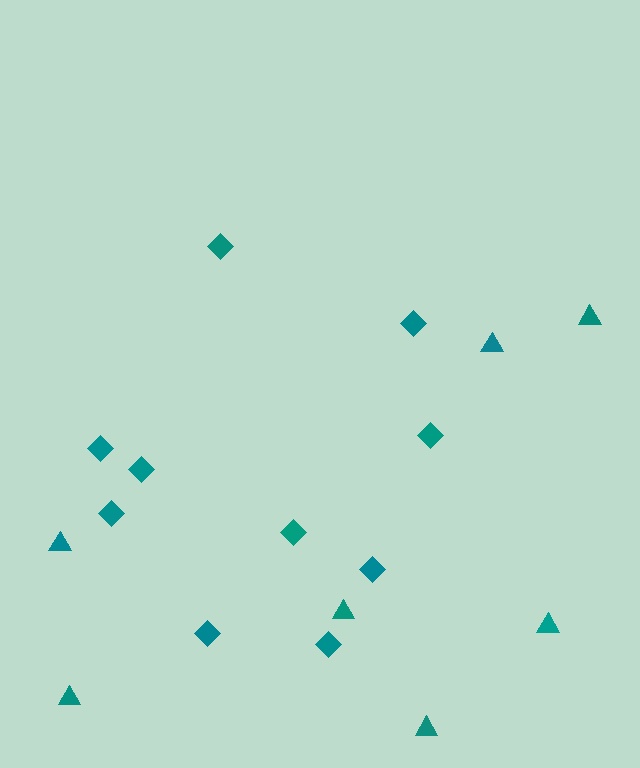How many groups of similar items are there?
There are 2 groups: one group of triangles (7) and one group of diamonds (10).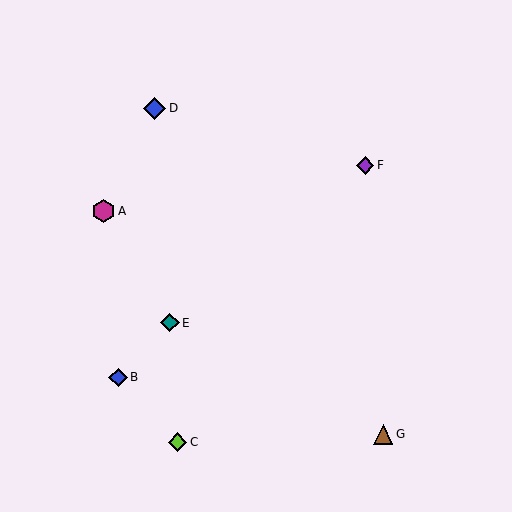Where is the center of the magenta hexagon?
The center of the magenta hexagon is at (104, 211).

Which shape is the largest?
The magenta hexagon (labeled A) is the largest.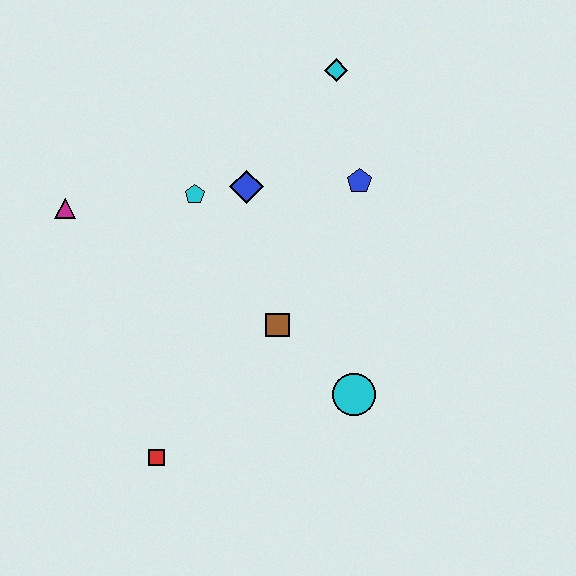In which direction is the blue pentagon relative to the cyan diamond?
The blue pentagon is below the cyan diamond.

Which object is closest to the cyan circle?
The brown square is closest to the cyan circle.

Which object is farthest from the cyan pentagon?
The red square is farthest from the cyan pentagon.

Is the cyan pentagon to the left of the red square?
No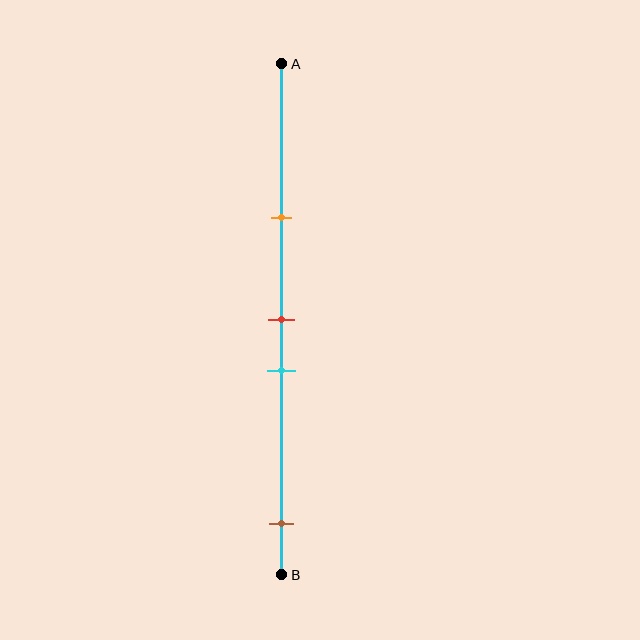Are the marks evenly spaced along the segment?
No, the marks are not evenly spaced.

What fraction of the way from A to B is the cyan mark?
The cyan mark is approximately 60% (0.6) of the way from A to B.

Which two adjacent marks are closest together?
The red and cyan marks are the closest adjacent pair.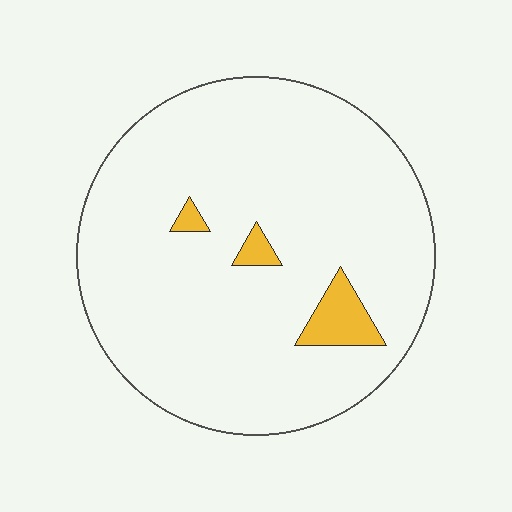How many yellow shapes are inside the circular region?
3.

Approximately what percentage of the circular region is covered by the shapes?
Approximately 5%.